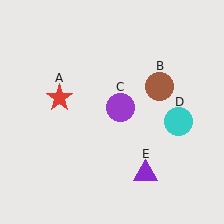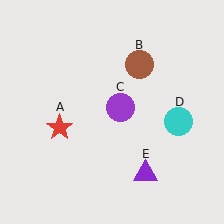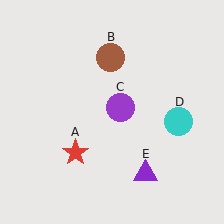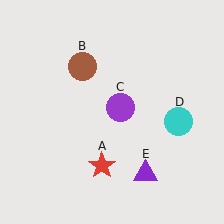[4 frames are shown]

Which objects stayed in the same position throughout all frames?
Purple circle (object C) and cyan circle (object D) and purple triangle (object E) remained stationary.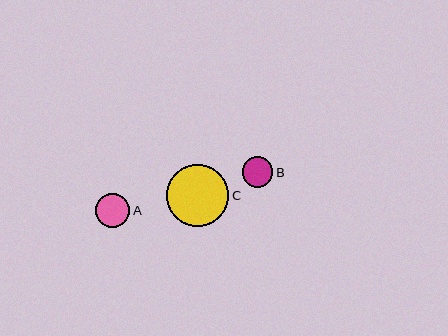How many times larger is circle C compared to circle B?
Circle C is approximately 2.1 times the size of circle B.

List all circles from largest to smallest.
From largest to smallest: C, A, B.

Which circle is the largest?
Circle C is the largest with a size of approximately 62 pixels.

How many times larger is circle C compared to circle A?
Circle C is approximately 1.8 times the size of circle A.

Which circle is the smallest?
Circle B is the smallest with a size of approximately 30 pixels.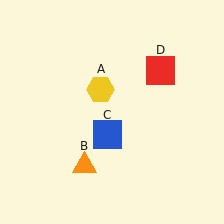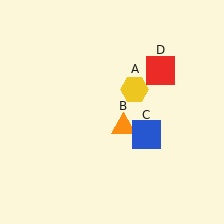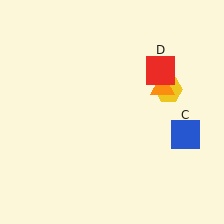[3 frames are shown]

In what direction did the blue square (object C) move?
The blue square (object C) moved right.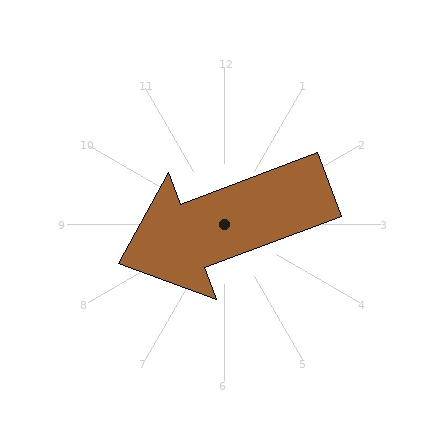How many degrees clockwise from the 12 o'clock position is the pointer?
Approximately 250 degrees.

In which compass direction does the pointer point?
West.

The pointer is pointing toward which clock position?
Roughly 8 o'clock.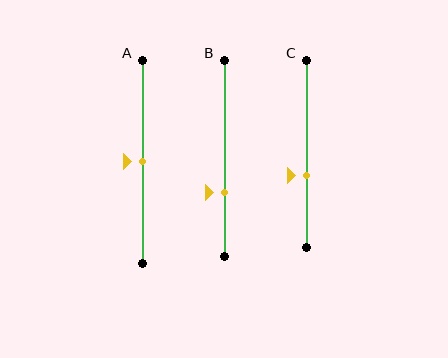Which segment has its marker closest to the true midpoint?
Segment A has its marker closest to the true midpoint.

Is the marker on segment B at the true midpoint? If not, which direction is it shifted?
No, the marker on segment B is shifted downward by about 17% of the segment length.